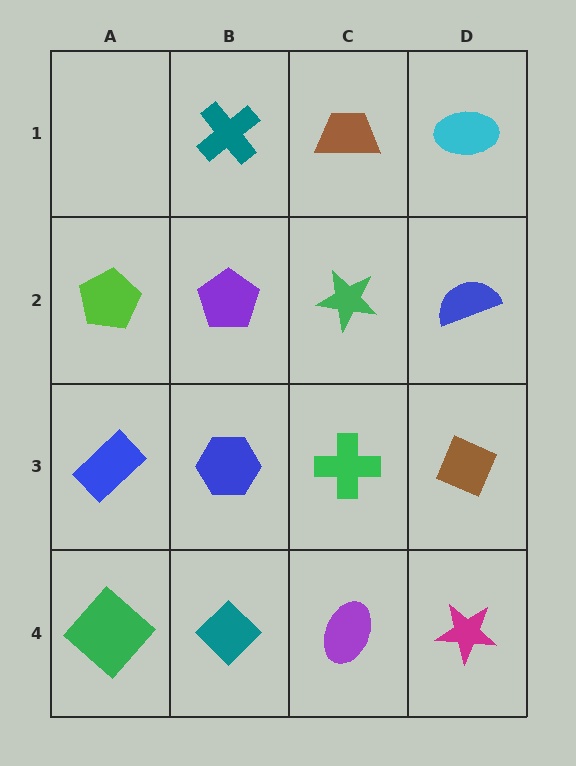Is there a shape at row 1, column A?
No, that cell is empty.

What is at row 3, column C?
A green cross.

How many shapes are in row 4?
4 shapes.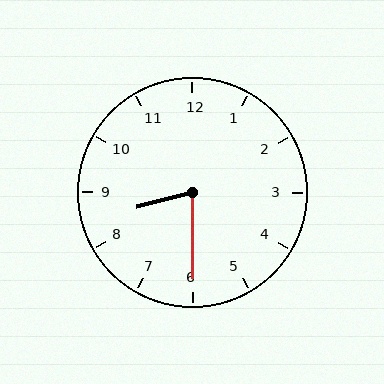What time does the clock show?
8:30.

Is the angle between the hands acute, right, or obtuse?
It is acute.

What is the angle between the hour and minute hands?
Approximately 75 degrees.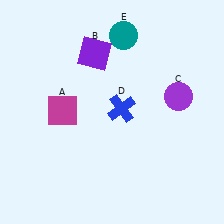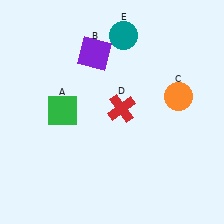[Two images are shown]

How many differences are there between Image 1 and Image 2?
There are 3 differences between the two images.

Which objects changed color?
A changed from magenta to green. C changed from purple to orange. D changed from blue to red.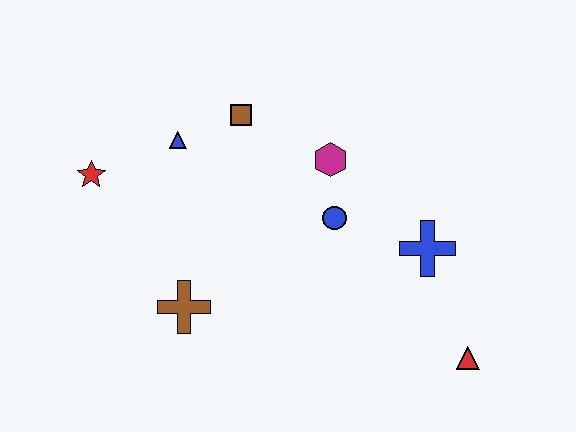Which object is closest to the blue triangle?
The brown square is closest to the blue triangle.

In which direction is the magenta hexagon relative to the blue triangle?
The magenta hexagon is to the right of the blue triangle.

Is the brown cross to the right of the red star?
Yes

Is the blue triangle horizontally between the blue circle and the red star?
Yes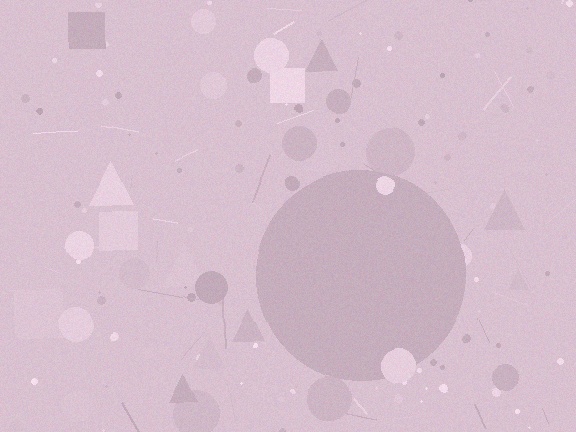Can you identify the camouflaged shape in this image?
The camouflaged shape is a circle.